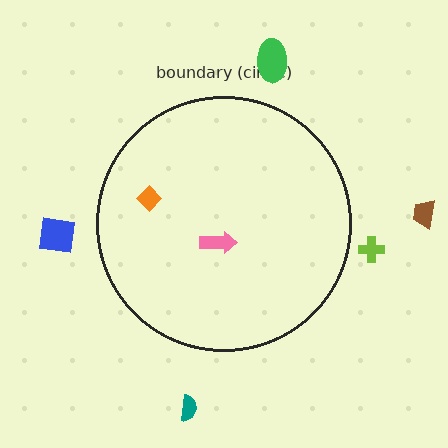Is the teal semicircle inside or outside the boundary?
Outside.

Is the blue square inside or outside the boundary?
Outside.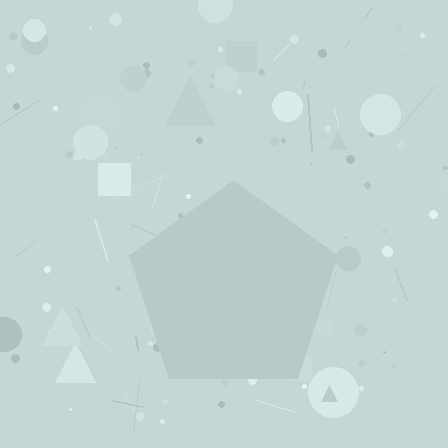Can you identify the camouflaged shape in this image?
The camouflaged shape is a pentagon.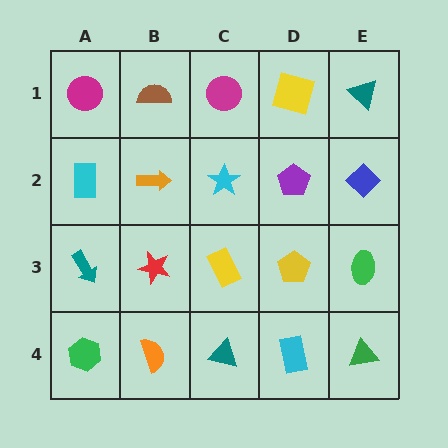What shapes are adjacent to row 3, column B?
An orange arrow (row 2, column B), an orange semicircle (row 4, column B), a teal arrow (row 3, column A), a yellow rectangle (row 3, column C).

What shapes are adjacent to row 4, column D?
A yellow pentagon (row 3, column D), a teal triangle (row 4, column C), a green triangle (row 4, column E).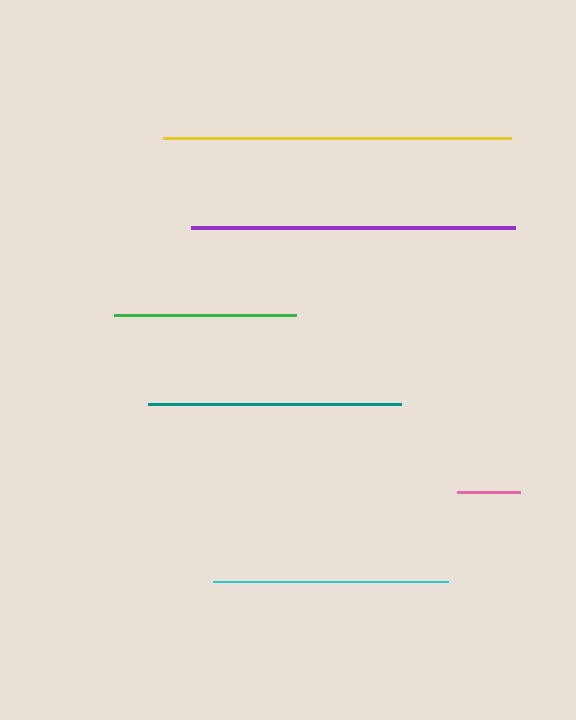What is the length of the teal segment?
The teal segment is approximately 253 pixels long.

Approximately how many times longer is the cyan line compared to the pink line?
The cyan line is approximately 3.7 times the length of the pink line.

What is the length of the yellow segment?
The yellow segment is approximately 349 pixels long.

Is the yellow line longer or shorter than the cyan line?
The yellow line is longer than the cyan line.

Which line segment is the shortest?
The pink line is the shortest at approximately 63 pixels.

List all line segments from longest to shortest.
From longest to shortest: yellow, purple, teal, cyan, green, pink.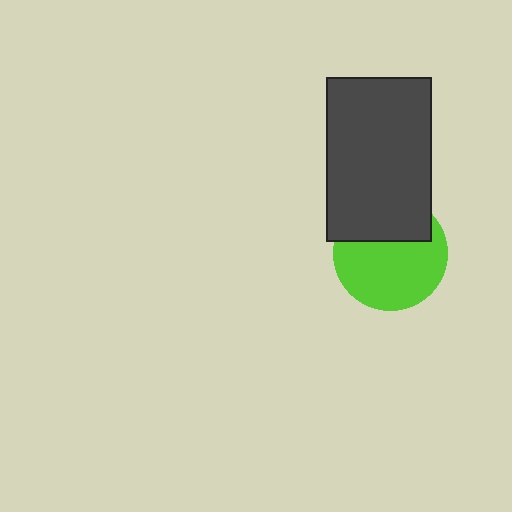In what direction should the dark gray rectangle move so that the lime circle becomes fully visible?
The dark gray rectangle should move up. That is the shortest direction to clear the overlap and leave the lime circle fully visible.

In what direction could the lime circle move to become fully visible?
The lime circle could move down. That would shift it out from behind the dark gray rectangle entirely.